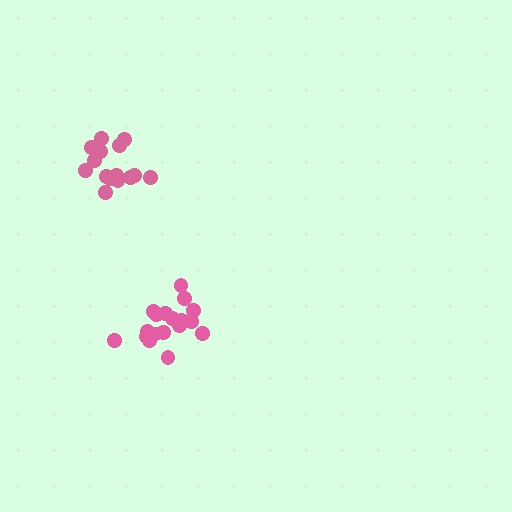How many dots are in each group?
Group 1: 15 dots, Group 2: 19 dots (34 total).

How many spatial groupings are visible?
There are 2 spatial groupings.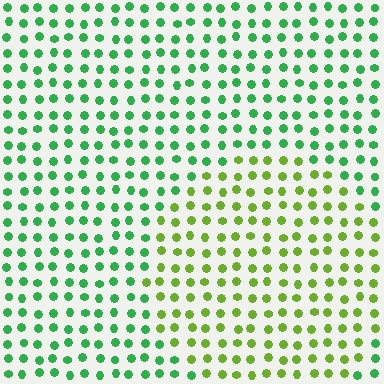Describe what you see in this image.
The image is filled with small green elements in a uniform arrangement. A circle-shaped region is visible where the elements are tinted to a slightly different hue, forming a subtle color boundary.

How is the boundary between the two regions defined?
The boundary is defined purely by a slight shift in hue (about 43 degrees). Spacing, size, and orientation are identical on both sides.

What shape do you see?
I see a circle.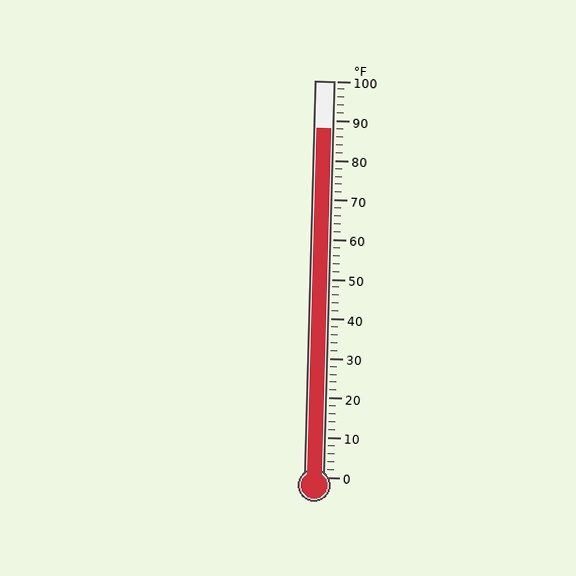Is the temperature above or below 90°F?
The temperature is below 90°F.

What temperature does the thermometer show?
The thermometer shows approximately 88°F.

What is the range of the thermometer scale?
The thermometer scale ranges from 0°F to 100°F.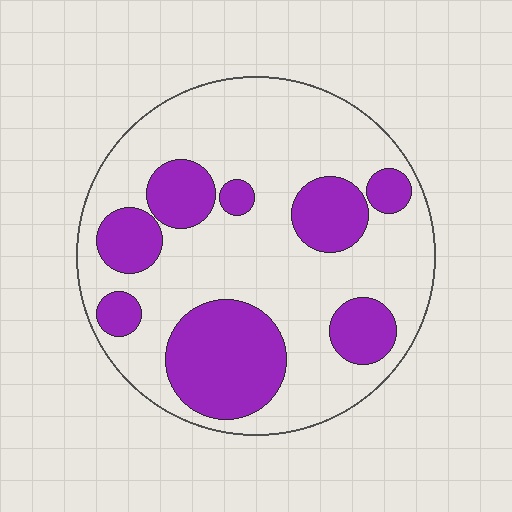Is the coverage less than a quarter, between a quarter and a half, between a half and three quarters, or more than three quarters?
Between a quarter and a half.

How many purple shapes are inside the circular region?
8.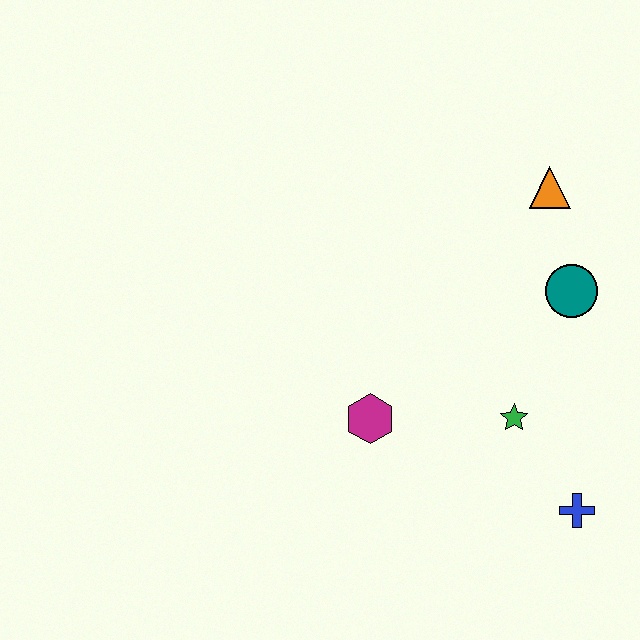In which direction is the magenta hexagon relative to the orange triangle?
The magenta hexagon is below the orange triangle.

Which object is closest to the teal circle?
The orange triangle is closest to the teal circle.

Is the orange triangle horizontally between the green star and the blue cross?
Yes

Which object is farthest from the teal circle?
The magenta hexagon is farthest from the teal circle.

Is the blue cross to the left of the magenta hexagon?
No